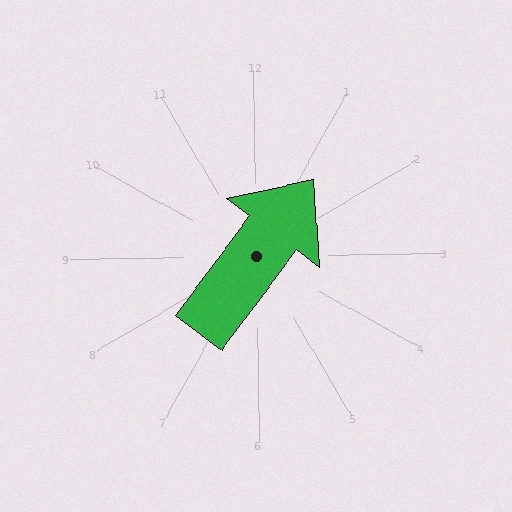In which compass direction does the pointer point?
Northeast.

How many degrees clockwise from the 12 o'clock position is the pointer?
Approximately 38 degrees.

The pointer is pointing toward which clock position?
Roughly 1 o'clock.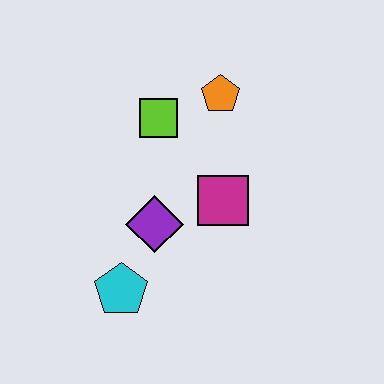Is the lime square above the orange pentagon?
No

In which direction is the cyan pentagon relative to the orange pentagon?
The cyan pentagon is below the orange pentagon.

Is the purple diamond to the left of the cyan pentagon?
No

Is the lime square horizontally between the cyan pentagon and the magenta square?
Yes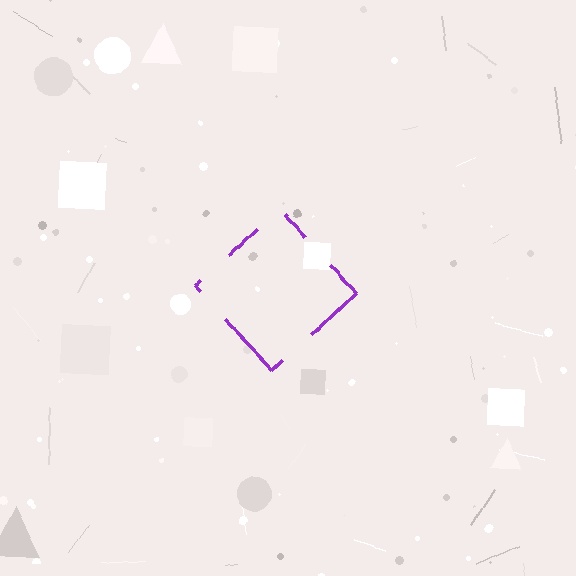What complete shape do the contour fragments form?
The contour fragments form a diamond.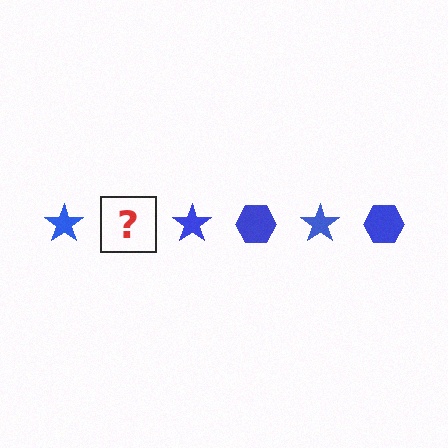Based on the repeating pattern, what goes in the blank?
The blank should be a blue hexagon.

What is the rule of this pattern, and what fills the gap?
The rule is that the pattern cycles through star, hexagon shapes in blue. The gap should be filled with a blue hexagon.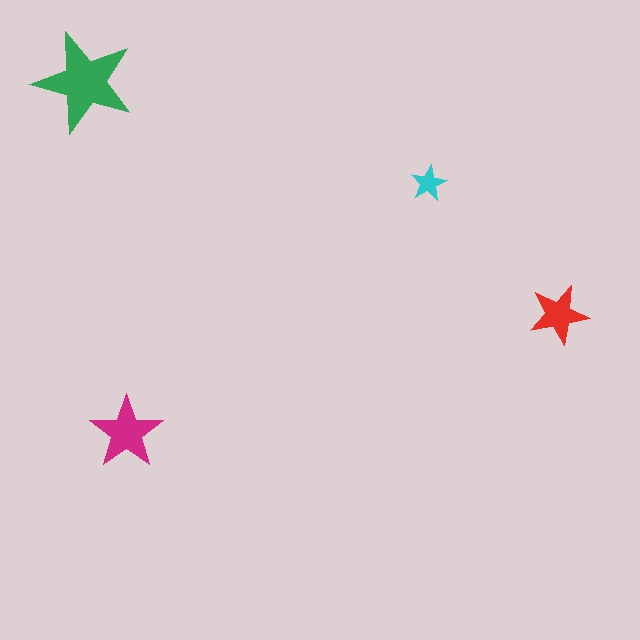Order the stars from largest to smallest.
the green one, the magenta one, the red one, the cyan one.